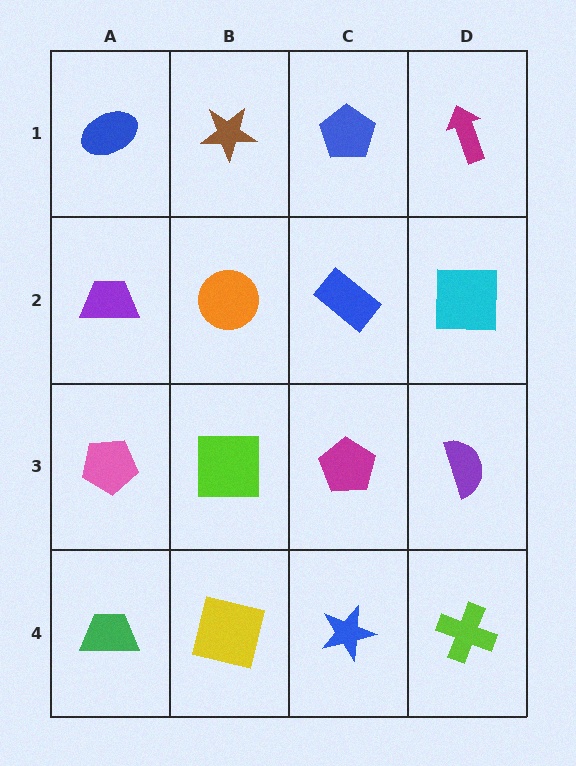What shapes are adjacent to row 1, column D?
A cyan square (row 2, column D), a blue pentagon (row 1, column C).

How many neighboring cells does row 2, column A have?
3.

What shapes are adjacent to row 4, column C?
A magenta pentagon (row 3, column C), a yellow square (row 4, column B), a lime cross (row 4, column D).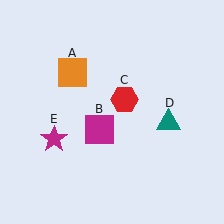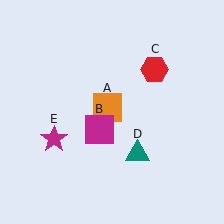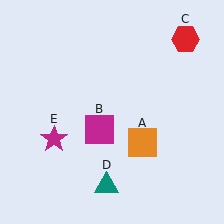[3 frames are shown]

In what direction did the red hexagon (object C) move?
The red hexagon (object C) moved up and to the right.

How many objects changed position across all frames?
3 objects changed position: orange square (object A), red hexagon (object C), teal triangle (object D).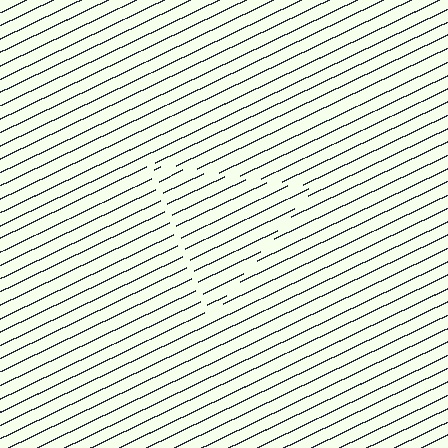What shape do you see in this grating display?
An illusory triangle. The interior of the shape contains the same grating, shifted by half a period — the contour is defined by the phase discontinuity where line-ends from the inner and outer gratings abut.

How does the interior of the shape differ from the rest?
The interior of the shape contains the same grating, shifted by half a period — the contour is defined by the phase discontinuity where line-ends from the inner and outer gratings abut.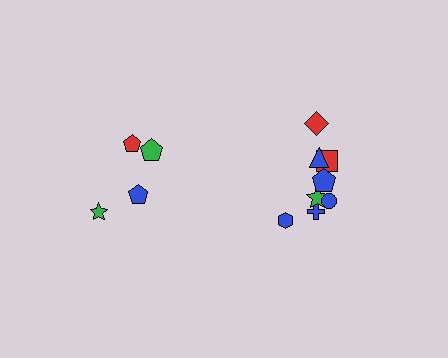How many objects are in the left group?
There are 4 objects.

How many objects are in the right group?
There are 8 objects.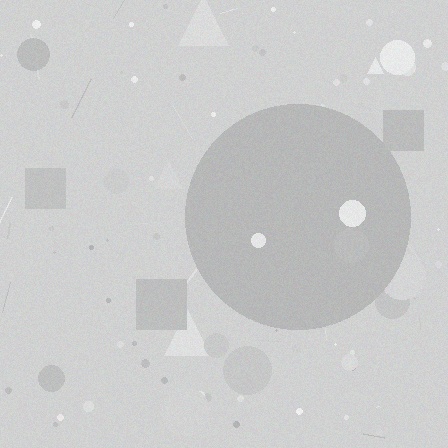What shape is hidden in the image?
A circle is hidden in the image.